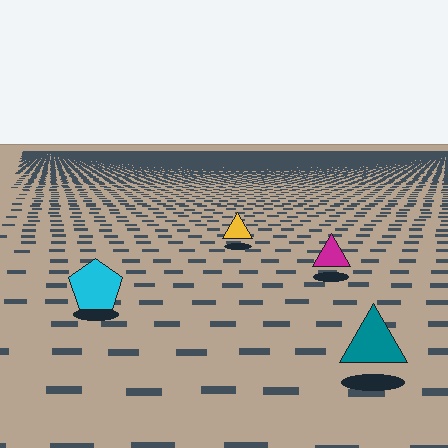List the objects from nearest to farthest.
From nearest to farthest: the teal triangle, the cyan pentagon, the magenta triangle, the yellow triangle.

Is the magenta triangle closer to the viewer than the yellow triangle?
Yes. The magenta triangle is closer — you can tell from the texture gradient: the ground texture is coarser near it.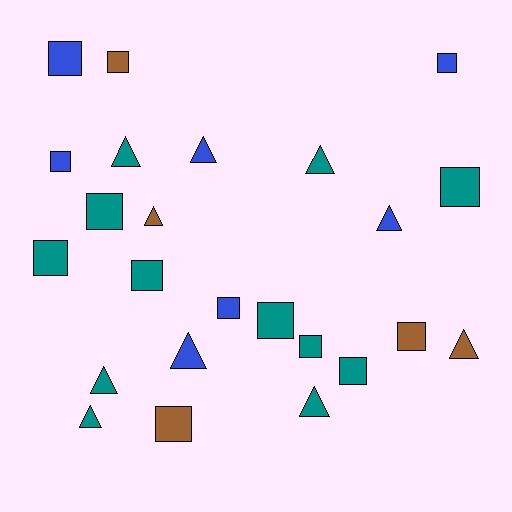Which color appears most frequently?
Teal, with 12 objects.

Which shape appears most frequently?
Square, with 14 objects.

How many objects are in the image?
There are 24 objects.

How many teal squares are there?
There are 7 teal squares.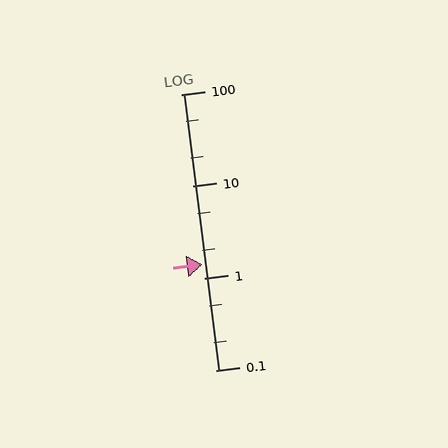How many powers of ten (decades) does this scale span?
The scale spans 3 decades, from 0.1 to 100.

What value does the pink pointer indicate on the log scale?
The pointer indicates approximately 1.4.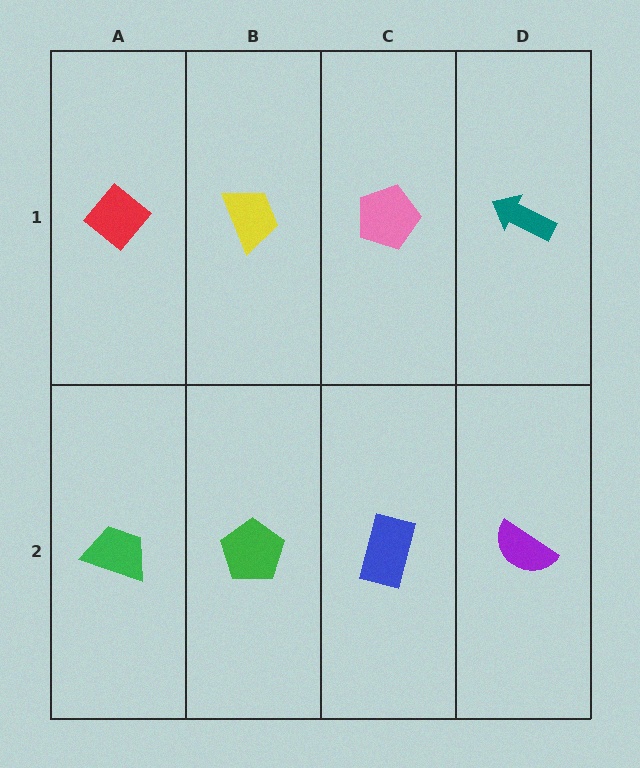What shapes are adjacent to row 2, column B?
A yellow trapezoid (row 1, column B), a green trapezoid (row 2, column A), a blue rectangle (row 2, column C).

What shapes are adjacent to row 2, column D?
A teal arrow (row 1, column D), a blue rectangle (row 2, column C).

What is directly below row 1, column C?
A blue rectangle.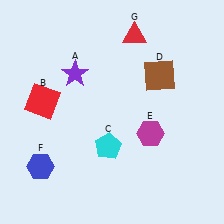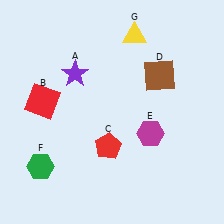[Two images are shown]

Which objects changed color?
C changed from cyan to red. F changed from blue to green. G changed from red to yellow.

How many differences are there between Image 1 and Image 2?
There are 3 differences between the two images.